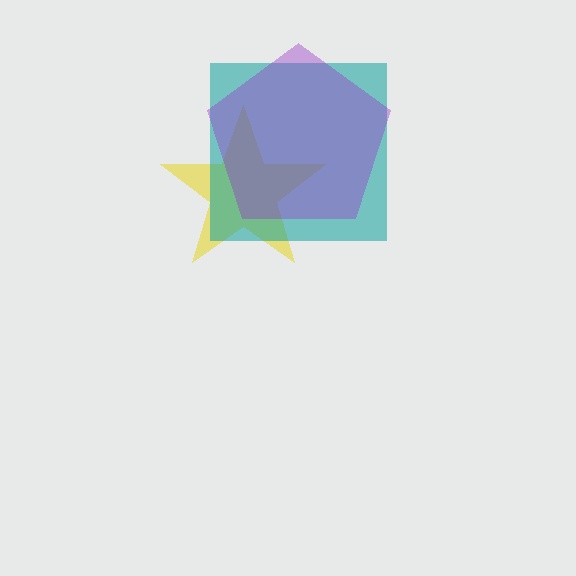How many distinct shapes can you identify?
There are 3 distinct shapes: a yellow star, a teal square, a purple pentagon.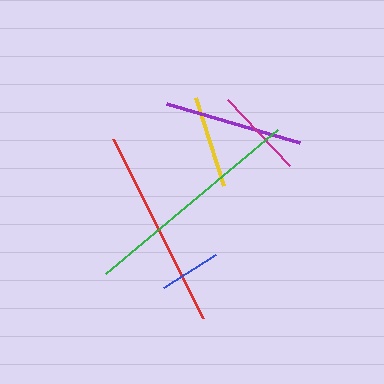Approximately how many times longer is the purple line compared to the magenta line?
The purple line is approximately 1.5 times the length of the magenta line.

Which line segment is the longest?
The green line is the longest at approximately 224 pixels.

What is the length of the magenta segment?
The magenta segment is approximately 90 pixels long.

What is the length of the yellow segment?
The yellow segment is approximately 92 pixels long.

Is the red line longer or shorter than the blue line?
The red line is longer than the blue line.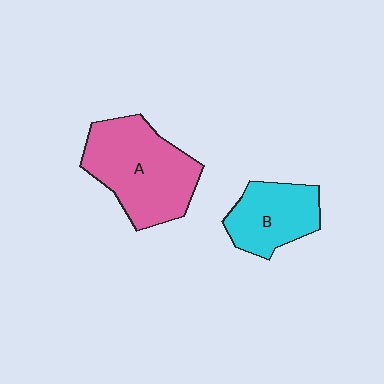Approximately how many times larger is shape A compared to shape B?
Approximately 1.6 times.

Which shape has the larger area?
Shape A (pink).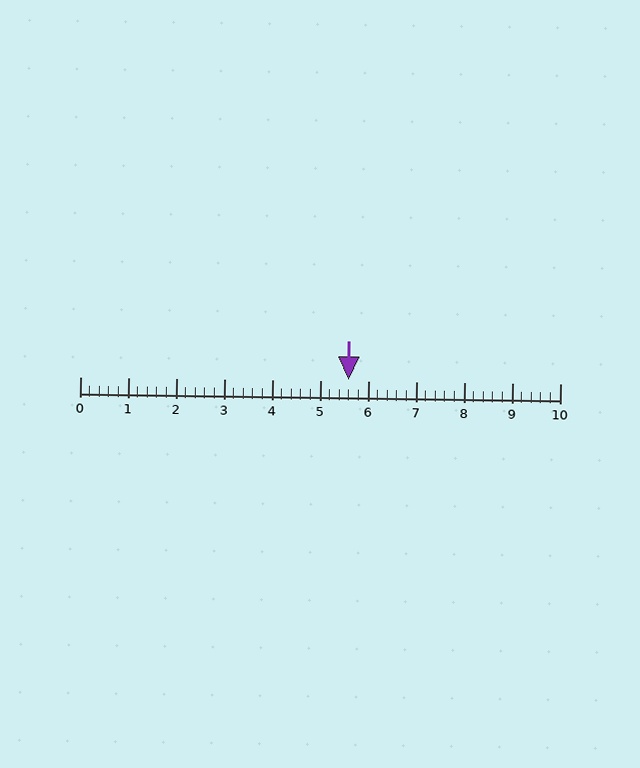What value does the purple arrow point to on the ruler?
The purple arrow points to approximately 5.6.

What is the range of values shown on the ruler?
The ruler shows values from 0 to 10.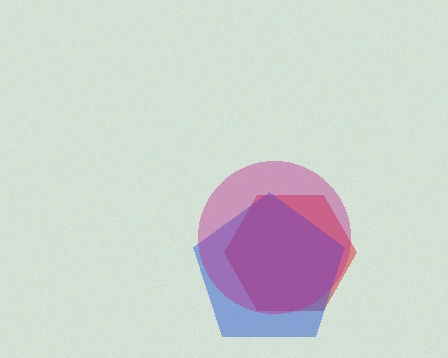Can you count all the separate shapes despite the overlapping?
Yes, there are 3 separate shapes.